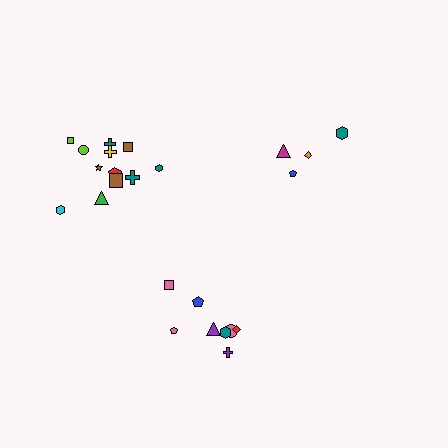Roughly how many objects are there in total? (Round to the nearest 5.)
Roughly 25 objects in total.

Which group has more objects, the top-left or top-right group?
The top-left group.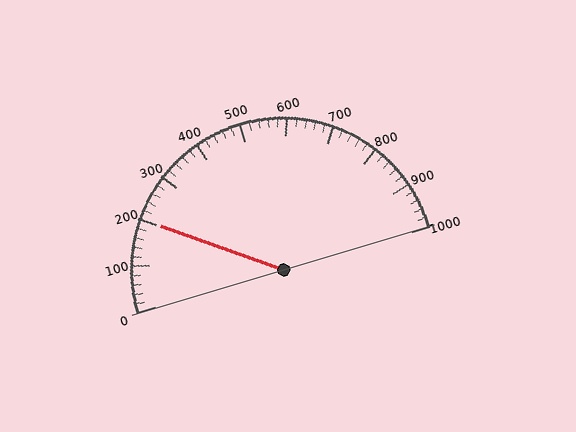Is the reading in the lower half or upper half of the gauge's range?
The reading is in the lower half of the range (0 to 1000).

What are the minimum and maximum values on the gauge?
The gauge ranges from 0 to 1000.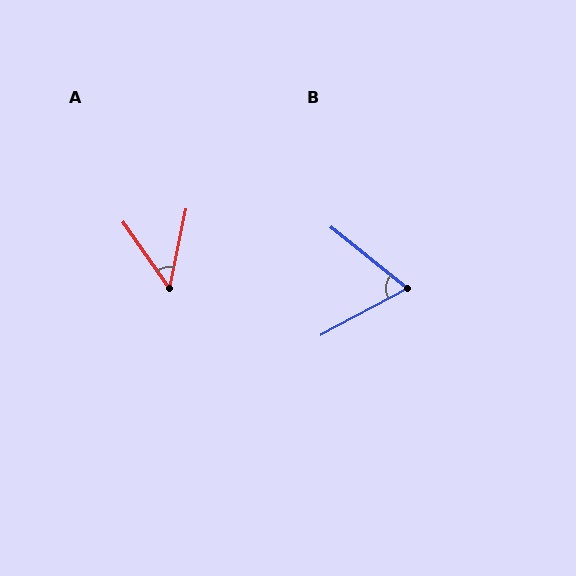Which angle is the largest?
B, at approximately 67 degrees.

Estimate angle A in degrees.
Approximately 47 degrees.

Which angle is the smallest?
A, at approximately 47 degrees.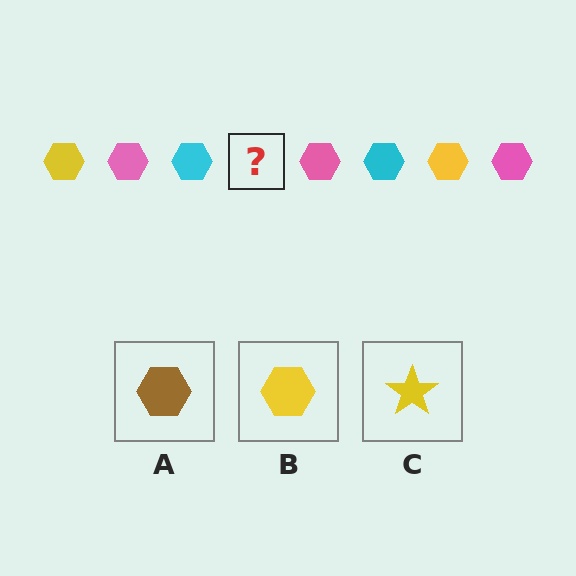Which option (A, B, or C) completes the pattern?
B.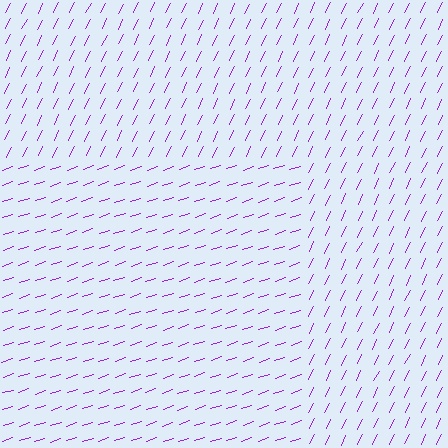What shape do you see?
I see a rectangle.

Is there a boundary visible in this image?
Yes, there is a texture boundary formed by a change in line orientation.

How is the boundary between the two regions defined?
The boundary is defined purely by a change in line orientation (approximately 45 degrees difference). All lines are the same color and thickness.